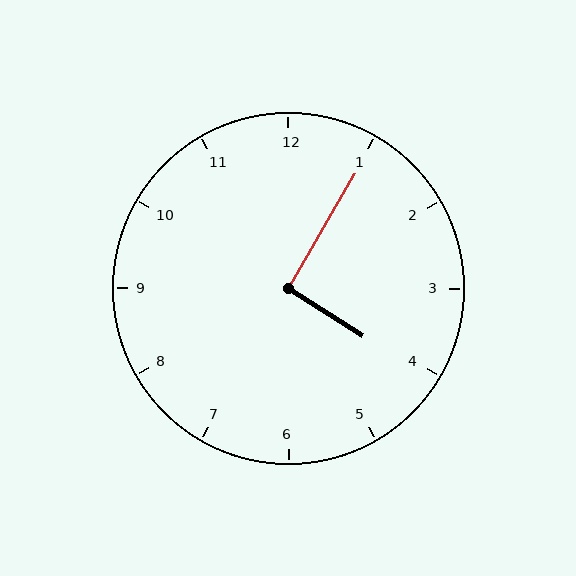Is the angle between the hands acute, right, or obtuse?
It is right.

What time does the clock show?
4:05.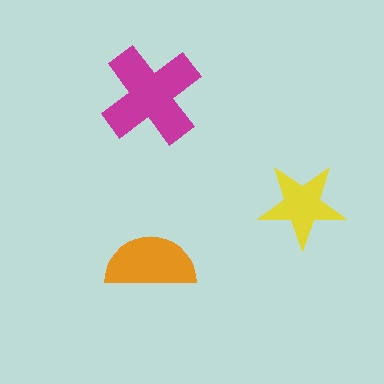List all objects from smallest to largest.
The yellow star, the orange semicircle, the magenta cross.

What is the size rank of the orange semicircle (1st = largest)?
2nd.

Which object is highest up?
The magenta cross is topmost.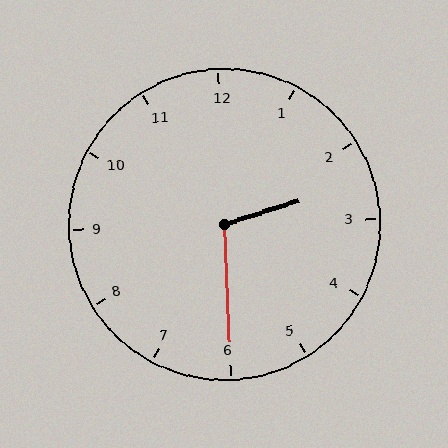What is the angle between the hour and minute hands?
Approximately 105 degrees.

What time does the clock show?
2:30.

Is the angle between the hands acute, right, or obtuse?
It is obtuse.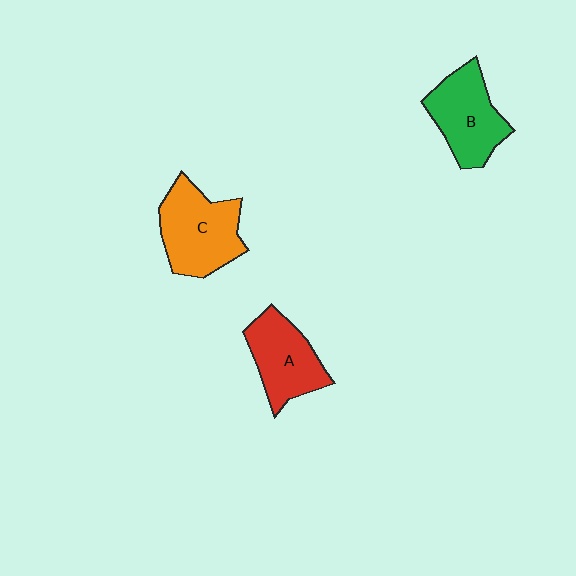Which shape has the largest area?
Shape C (orange).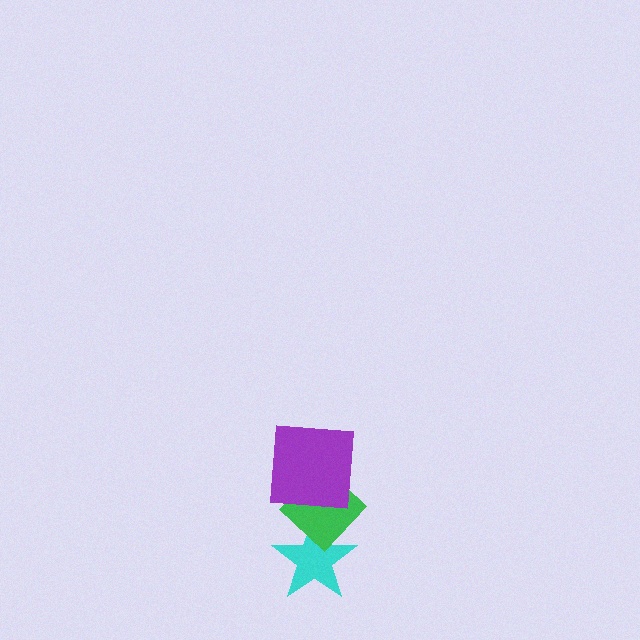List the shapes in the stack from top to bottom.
From top to bottom: the purple square, the green diamond, the cyan star.